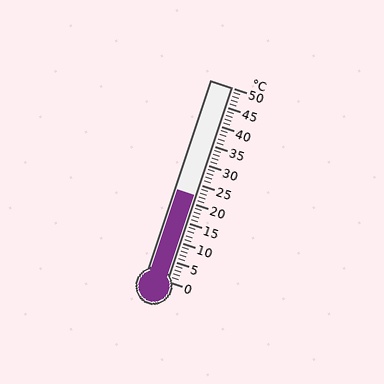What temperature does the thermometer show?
The thermometer shows approximately 22°C.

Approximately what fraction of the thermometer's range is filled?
The thermometer is filled to approximately 45% of its range.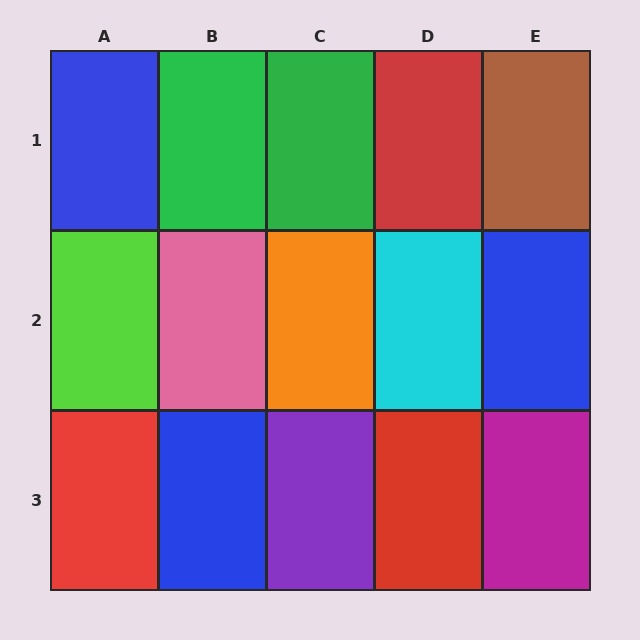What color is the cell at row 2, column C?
Orange.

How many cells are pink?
1 cell is pink.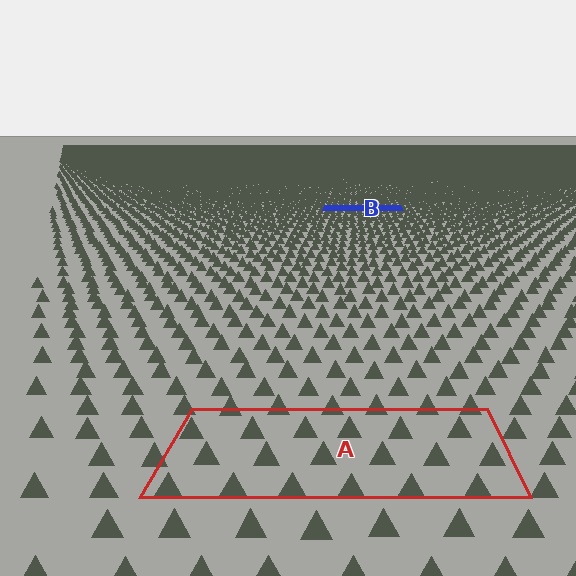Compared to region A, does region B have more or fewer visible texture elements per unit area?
Region B has more texture elements per unit area — they are packed more densely because it is farther away.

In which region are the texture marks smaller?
The texture marks are smaller in region B, because it is farther away.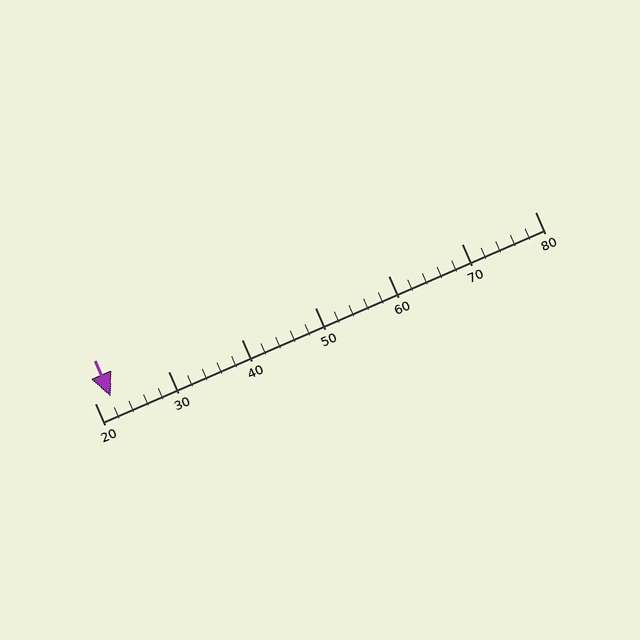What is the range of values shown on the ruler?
The ruler shows values from 20 to 80.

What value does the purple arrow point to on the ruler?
The purple arrow points to approximately 22.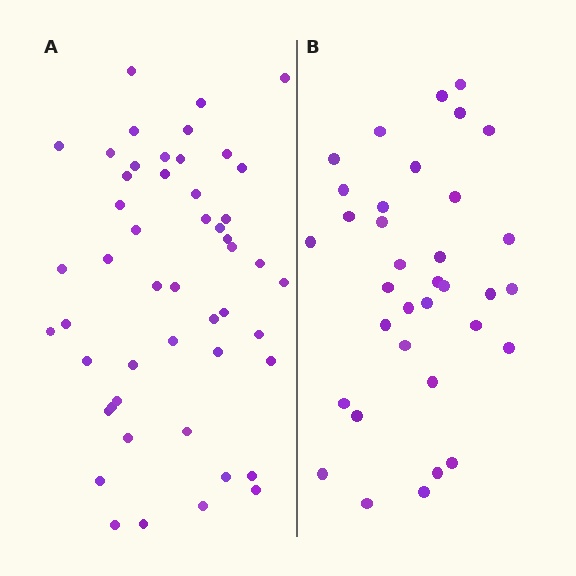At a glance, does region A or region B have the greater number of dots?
Region A (the left region) has more dots.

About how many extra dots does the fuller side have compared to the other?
Region A has approximately 15 more dots than region B.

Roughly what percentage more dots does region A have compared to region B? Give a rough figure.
About 45% more.